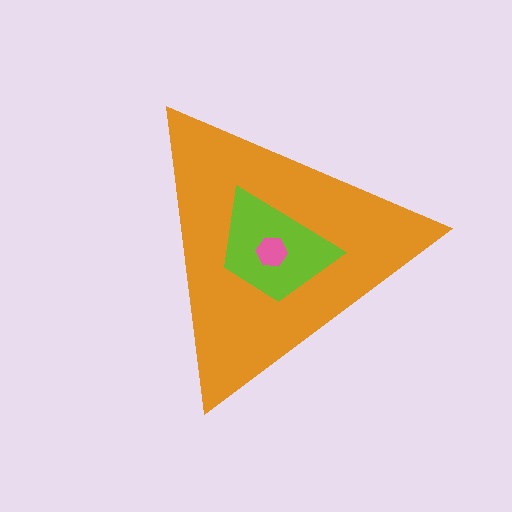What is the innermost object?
The pink hexagon.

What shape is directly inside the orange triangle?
The lime trapezoid.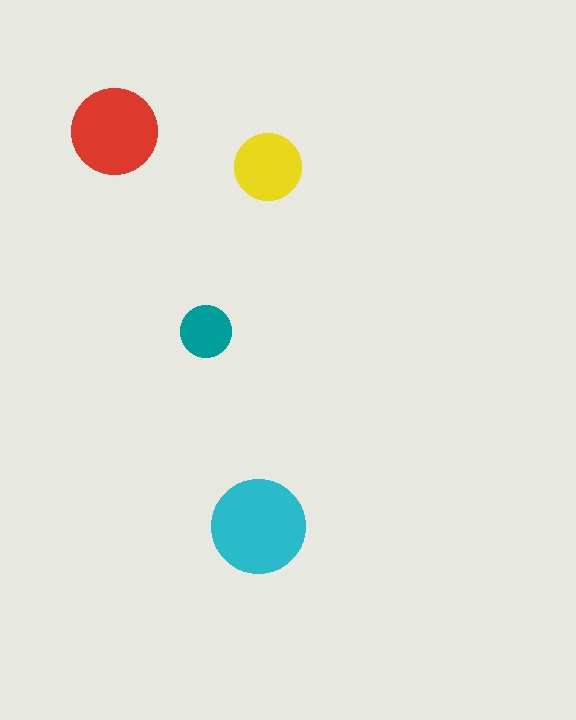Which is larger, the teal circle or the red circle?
The red one.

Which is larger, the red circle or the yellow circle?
The red one.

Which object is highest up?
The red circle is topmost.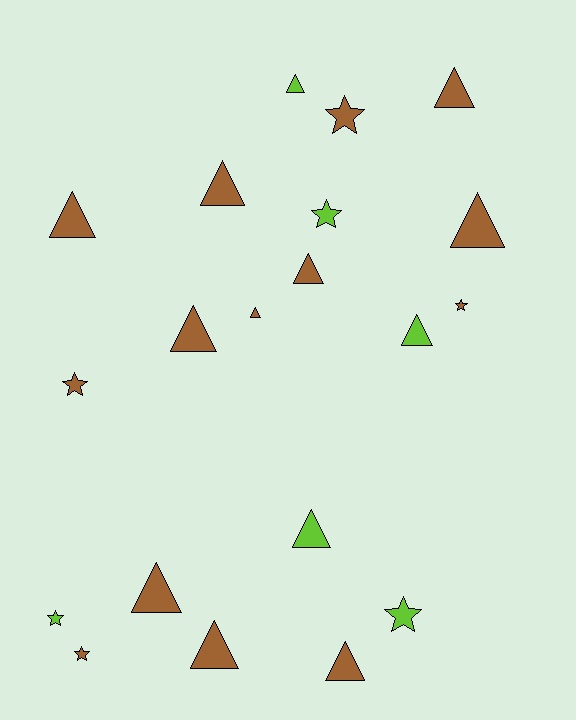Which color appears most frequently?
Brown, with 14 objects.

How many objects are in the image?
There are 20 objects.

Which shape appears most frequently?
Triangle, with 13 objects.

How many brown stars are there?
There are 4 brown stars.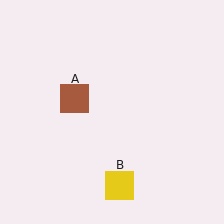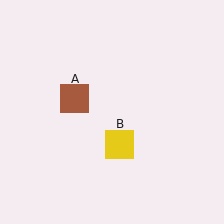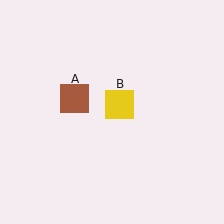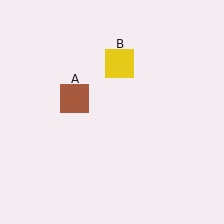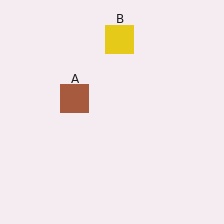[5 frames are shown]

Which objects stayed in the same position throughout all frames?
Brown square (object A) remained stationary.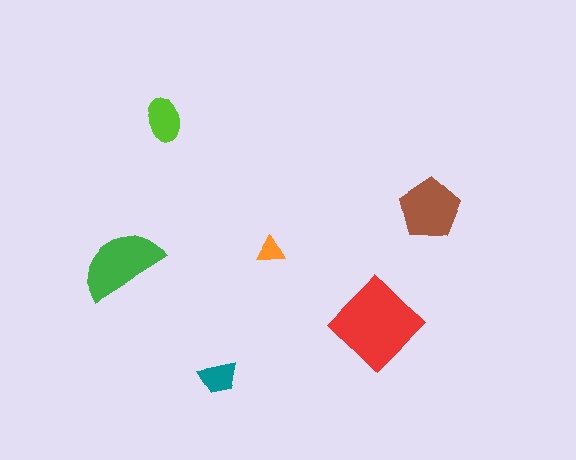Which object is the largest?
The red diamond.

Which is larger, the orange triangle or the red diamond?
The red diamond.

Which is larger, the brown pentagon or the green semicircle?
The green semicircle.